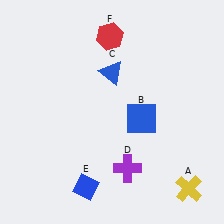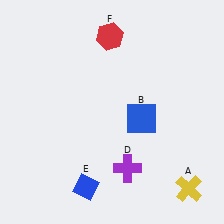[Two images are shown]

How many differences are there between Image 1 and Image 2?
There is 1 difference between the two images.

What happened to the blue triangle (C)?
The blue triangle (C) was removed in Image 2. It was in the top-left area of Image 1.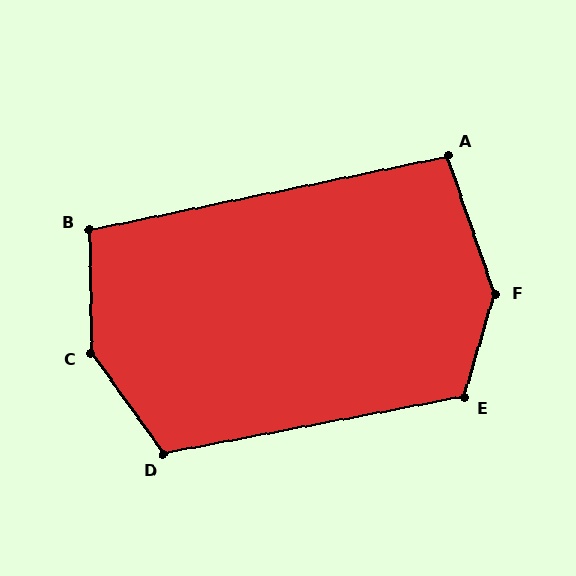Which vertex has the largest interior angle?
C, at approximately 145 degrees.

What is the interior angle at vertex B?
Approximately 101 degrees (obtuse).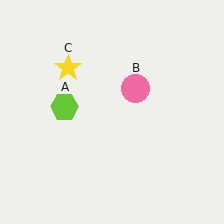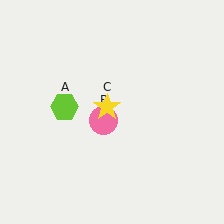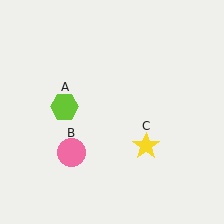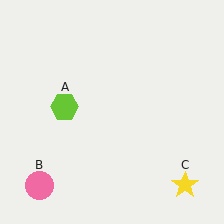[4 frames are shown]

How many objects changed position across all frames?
2 objects changed position: pink circle (object B), yellow star (object C).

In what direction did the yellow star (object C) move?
The yellow star (object C) moved down and to the right.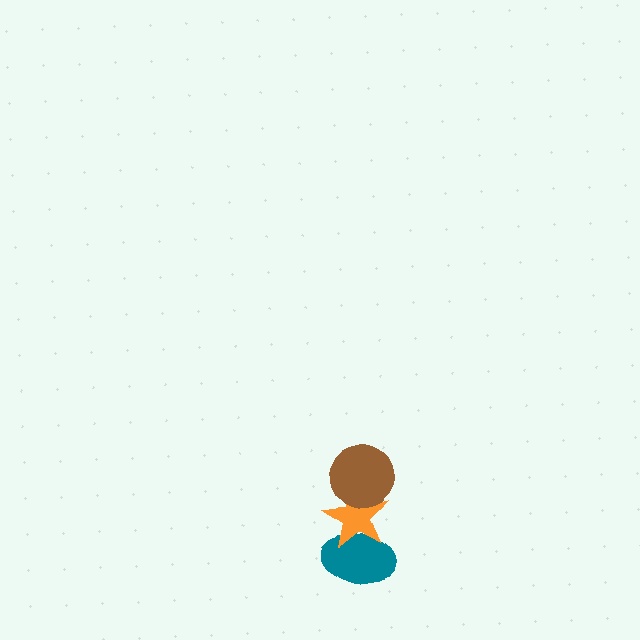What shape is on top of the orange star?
The brown circle is on top of the orange star.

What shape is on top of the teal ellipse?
The orange star is on top of the teal ellipse.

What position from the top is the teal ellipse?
The teal ellipse is 3rd from the top.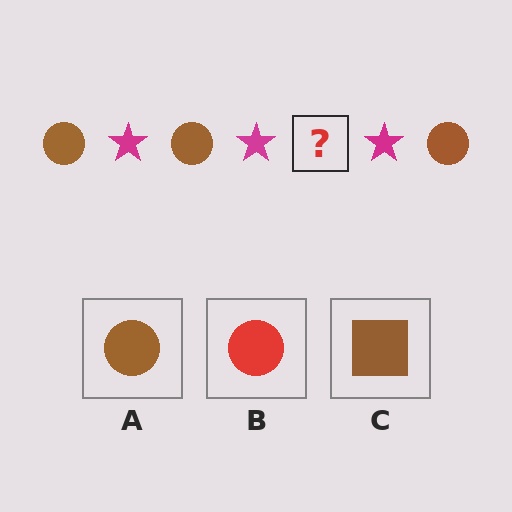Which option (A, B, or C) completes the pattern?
A.